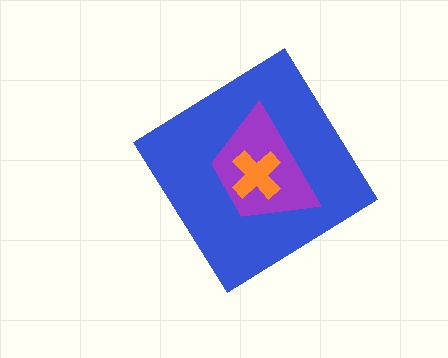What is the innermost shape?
The orange cross.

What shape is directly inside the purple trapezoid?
The orange cross.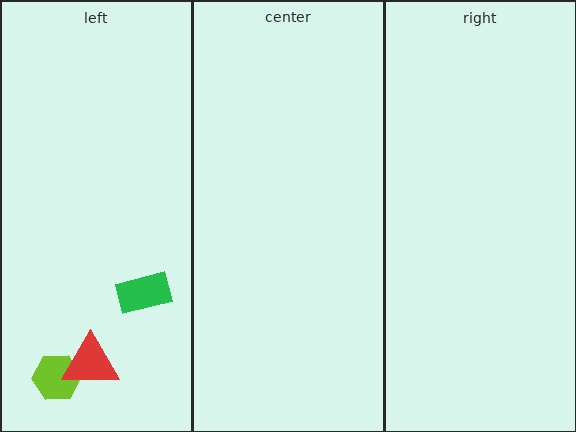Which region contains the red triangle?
The left region.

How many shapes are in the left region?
3.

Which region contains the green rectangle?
The left region.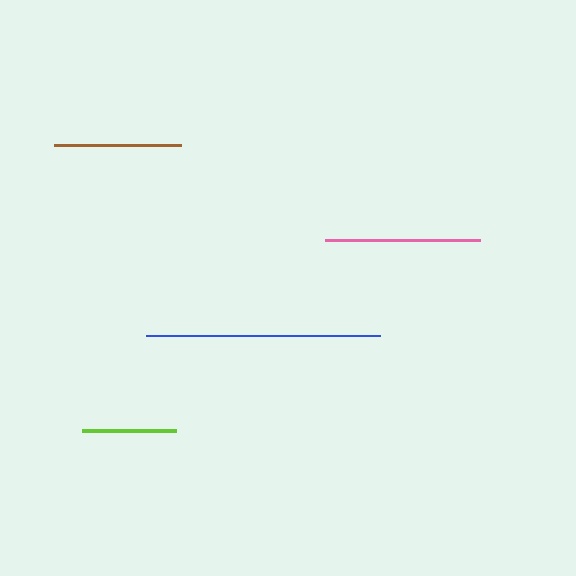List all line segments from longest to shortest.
From longest to shortest: blue, pink, brown, lime.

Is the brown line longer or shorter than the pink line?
The pink line is longer than the brown line.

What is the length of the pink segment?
The pink segment is approximately 155 pixels long.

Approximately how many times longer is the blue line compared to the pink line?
The blue line is approximately 1.5 times the length of the pink line.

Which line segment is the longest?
The blue line is the longest at approximately 234 pixels.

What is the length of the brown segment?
The brown segment is approximately 127 pixels long.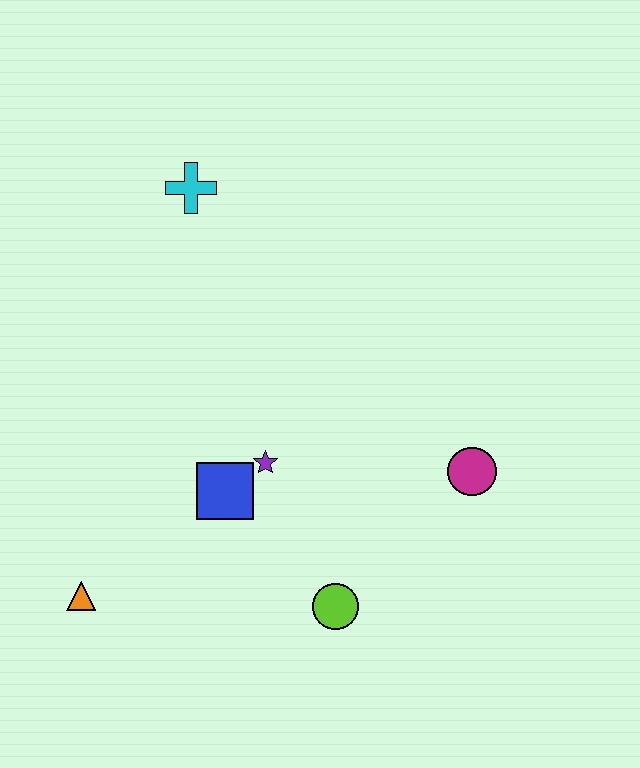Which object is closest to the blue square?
The purple star is closest to the blue square.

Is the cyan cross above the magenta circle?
Yes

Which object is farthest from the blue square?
The cyan cross is farthest from the blue square.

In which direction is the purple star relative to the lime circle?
The purple star is above the lime circle.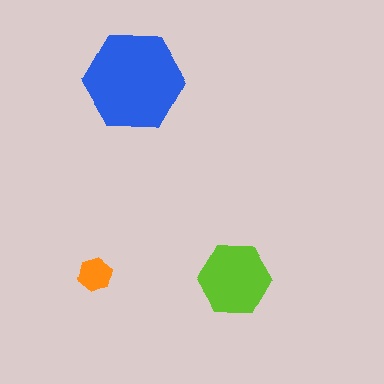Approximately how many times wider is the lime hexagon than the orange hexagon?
About 2 times wider.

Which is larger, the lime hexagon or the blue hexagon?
The blue one.